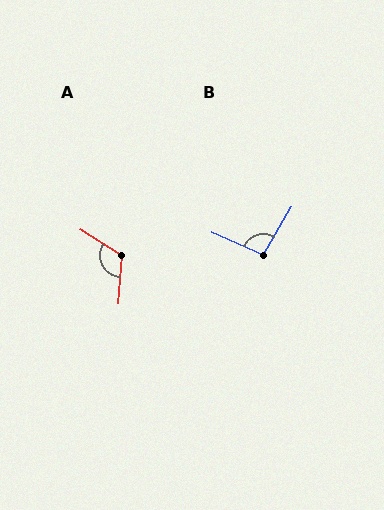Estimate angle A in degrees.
Approximately 119 degrees.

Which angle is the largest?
A, at approximately 119 degrees.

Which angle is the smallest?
B, at approximately 98 degrees.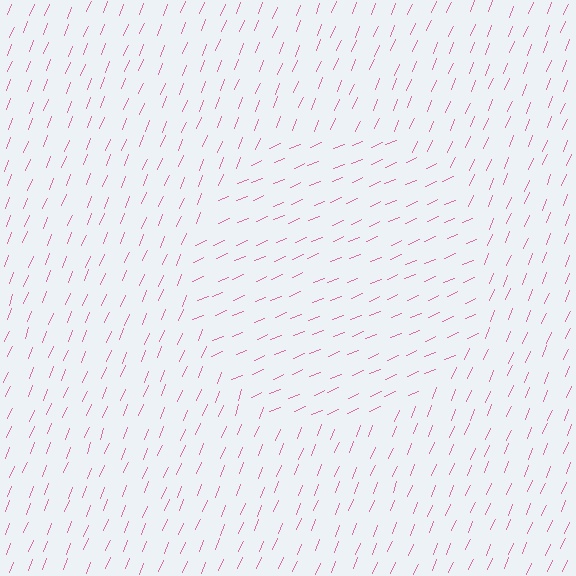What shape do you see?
I see a circle.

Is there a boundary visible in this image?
Yes, there is a texture boundary formed by a change in line orientation.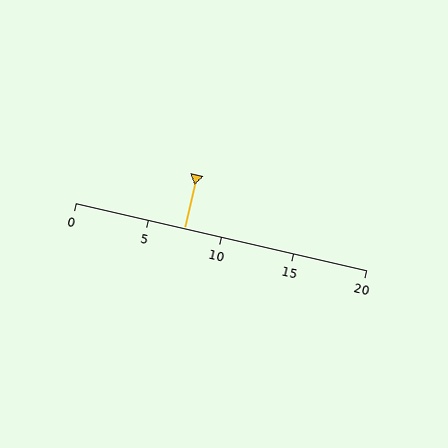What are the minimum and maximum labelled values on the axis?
The axis runs from 0 to 20.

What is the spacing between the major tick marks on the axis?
The major ticks are spaced 5 apart.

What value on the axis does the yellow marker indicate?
The marker indicates approximately 7.5.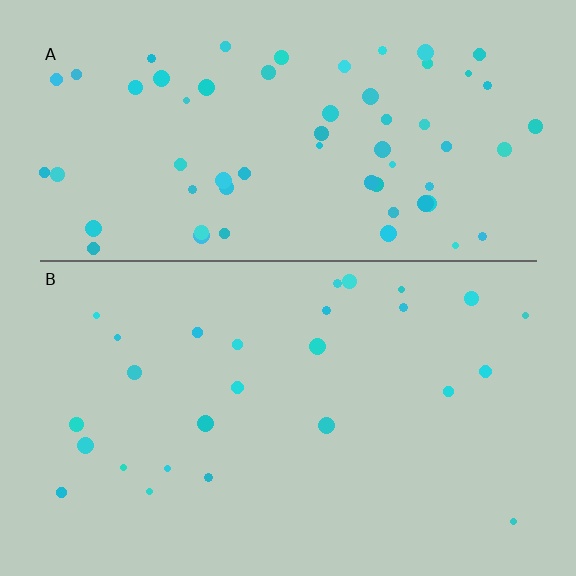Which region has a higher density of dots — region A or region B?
A (the top).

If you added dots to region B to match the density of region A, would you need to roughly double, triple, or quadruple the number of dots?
Approximately double.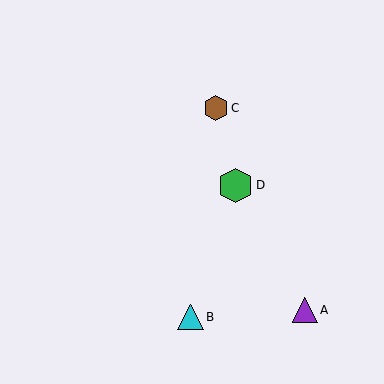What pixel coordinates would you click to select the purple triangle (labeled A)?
Click at (305, 310) to select the purple triangle A.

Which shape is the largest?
The green hexagon (labeled D) is the largest.